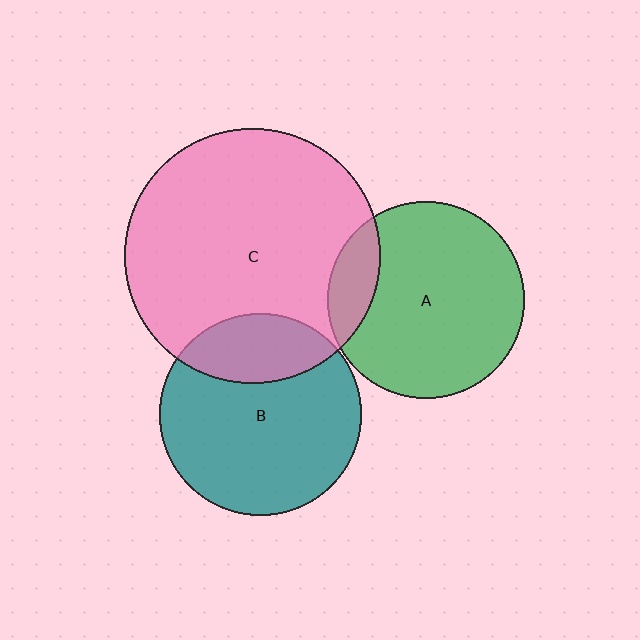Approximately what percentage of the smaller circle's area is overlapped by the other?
Approximately 15%.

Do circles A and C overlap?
Yes.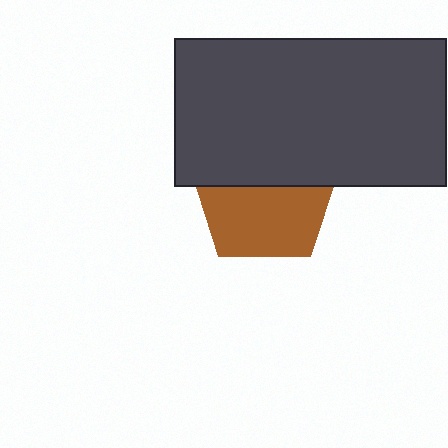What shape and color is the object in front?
The object in front is a dark gray rectangle.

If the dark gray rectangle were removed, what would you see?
You would see the complete brown pentagon.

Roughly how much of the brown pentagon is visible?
About half of it is visible (roughly 54%).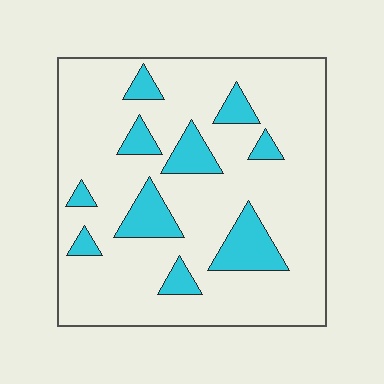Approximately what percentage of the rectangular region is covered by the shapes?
Approximately 15%.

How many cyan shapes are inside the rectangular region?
10.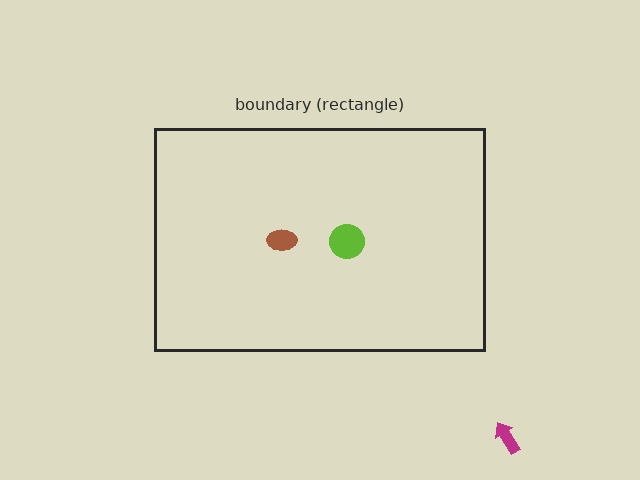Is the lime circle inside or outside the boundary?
Inside.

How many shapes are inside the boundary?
2 inside, 1 outside.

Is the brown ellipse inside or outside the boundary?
Inside.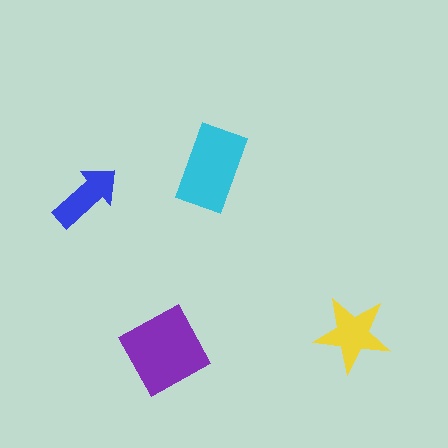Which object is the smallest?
The blue arrow.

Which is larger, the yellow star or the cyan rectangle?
The cyan rectangle.